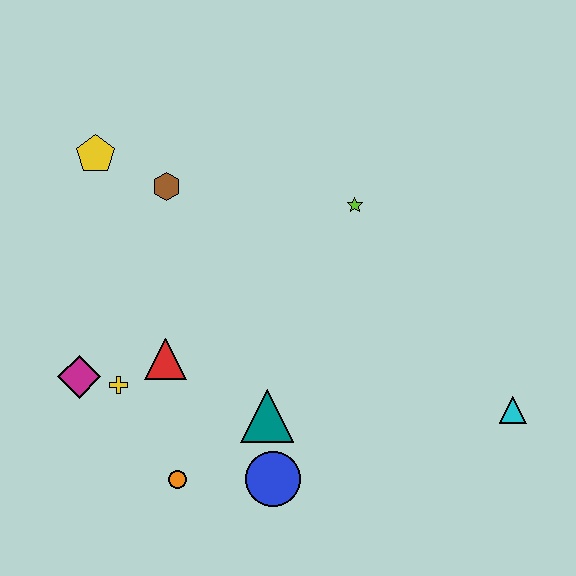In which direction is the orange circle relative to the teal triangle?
The orange circle is to the left of the teal triangle.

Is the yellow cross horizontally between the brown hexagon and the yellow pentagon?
Yes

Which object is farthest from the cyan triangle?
The yellow pentagon is farthest from the cyan triangle.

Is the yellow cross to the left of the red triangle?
Yes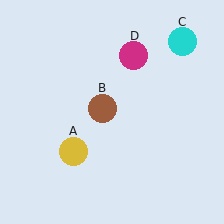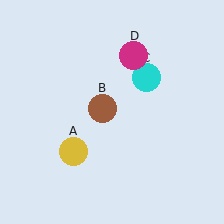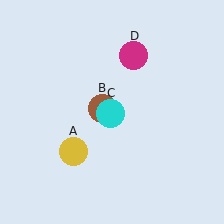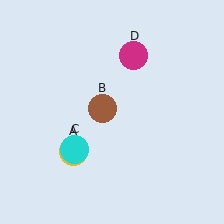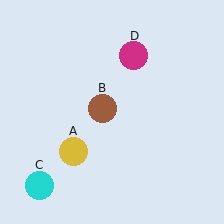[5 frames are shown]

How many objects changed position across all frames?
1 object changed position: cyan circle (object C).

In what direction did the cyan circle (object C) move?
The cyan circle (object C) moved down and to the left.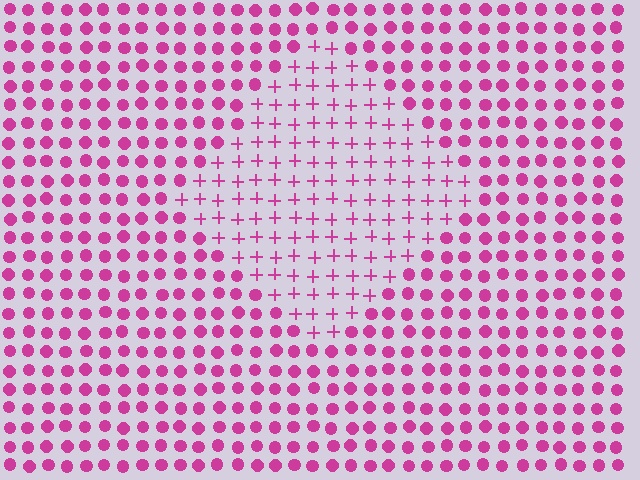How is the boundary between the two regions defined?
The boundary is defined by a change in element shape: plus signs inside vs. circles outside. All elements share the same color and spacing.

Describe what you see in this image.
The image is filled with small magenta elements arranged in a uniform grid. A diamond-shaped region contains plus signs, while the surrounding area contains circles. The boundary is defined purely by the change in element shape.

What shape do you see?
I see a diamond.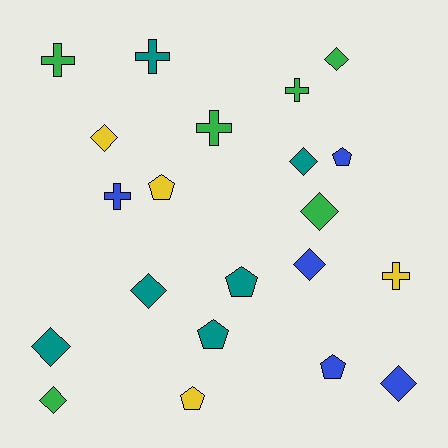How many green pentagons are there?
There are no green pentagons.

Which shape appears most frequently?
Diamond, with 9 objects.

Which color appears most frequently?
Green, with 6 objects.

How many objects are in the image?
There are 21 objects.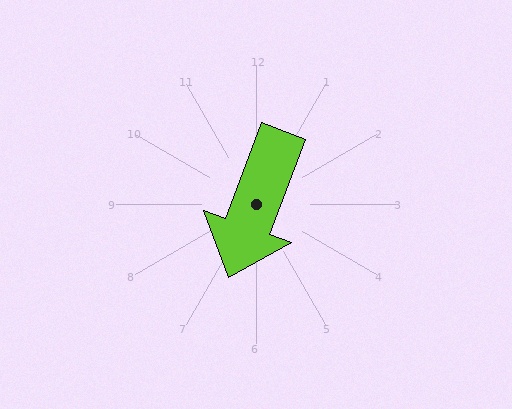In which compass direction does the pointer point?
South.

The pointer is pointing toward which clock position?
Roughly 7 o'clock.